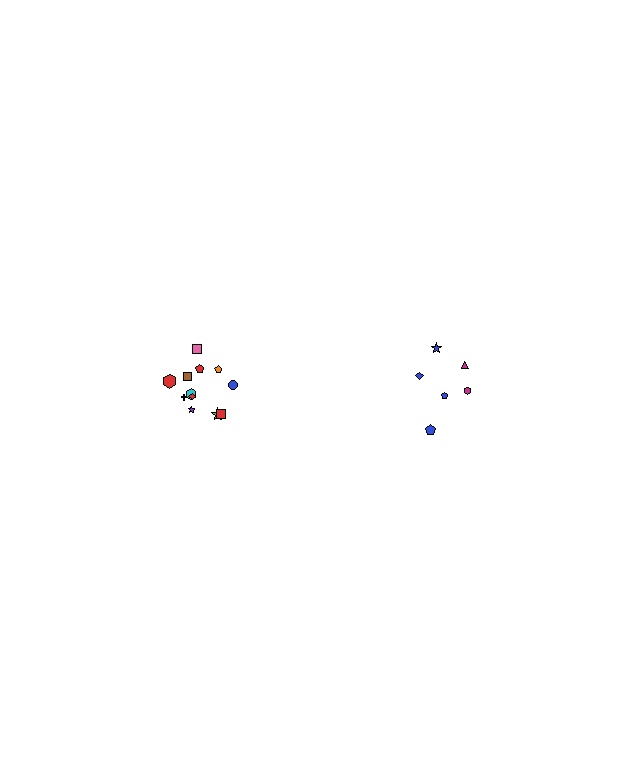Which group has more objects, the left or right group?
The left group.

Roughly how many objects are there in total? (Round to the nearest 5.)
Roughly 20 objects in total.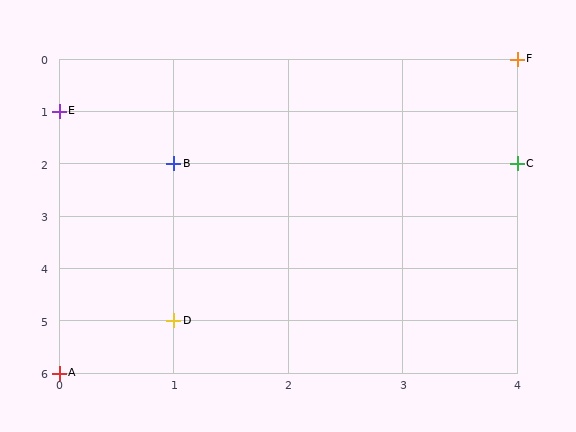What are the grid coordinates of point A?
Point A is at grid coordinates (0, 6).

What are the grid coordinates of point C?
Point C is at grid coordinates (4, 2).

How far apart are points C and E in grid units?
Points C and E are 4 columns and 1 row apart (about 4.1 grid units diagonally).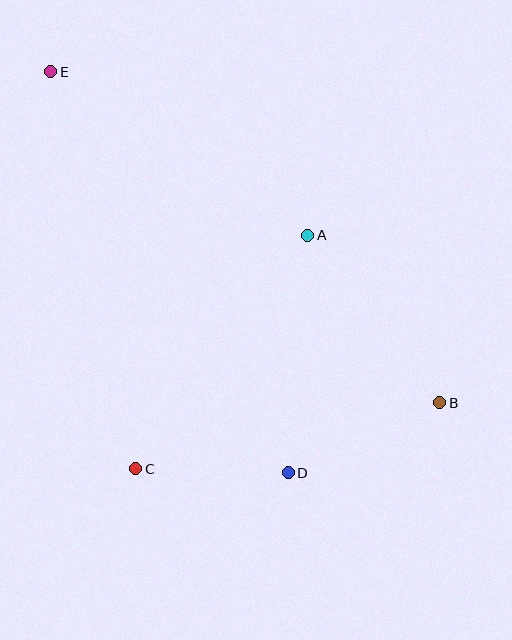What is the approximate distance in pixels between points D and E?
The distance between D and E is approximately 466 pixels.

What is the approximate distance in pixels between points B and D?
The distance between B and D is approximately 167 pixels.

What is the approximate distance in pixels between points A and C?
The distance between A and C is approximately 290 pixels.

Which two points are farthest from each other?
Points B and E are farthest from each other.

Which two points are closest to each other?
Points C and D are closest to each other.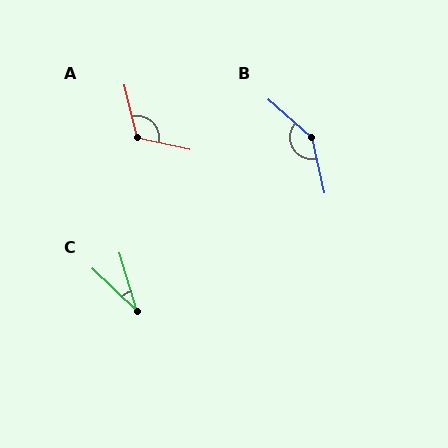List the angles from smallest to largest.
C (30°), A (115°), B (144°).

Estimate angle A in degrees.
Approximately 115 degrees.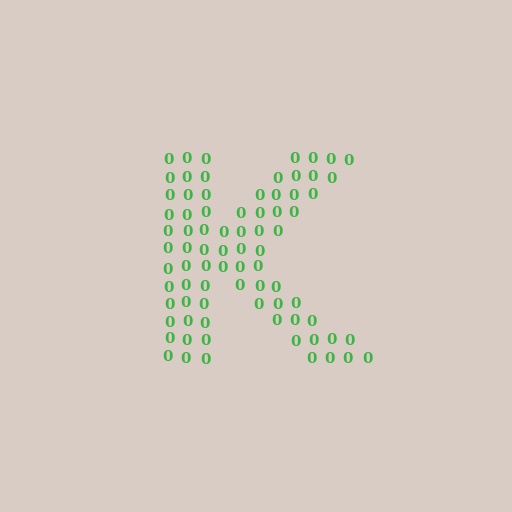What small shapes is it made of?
It is made of small digit 0's.